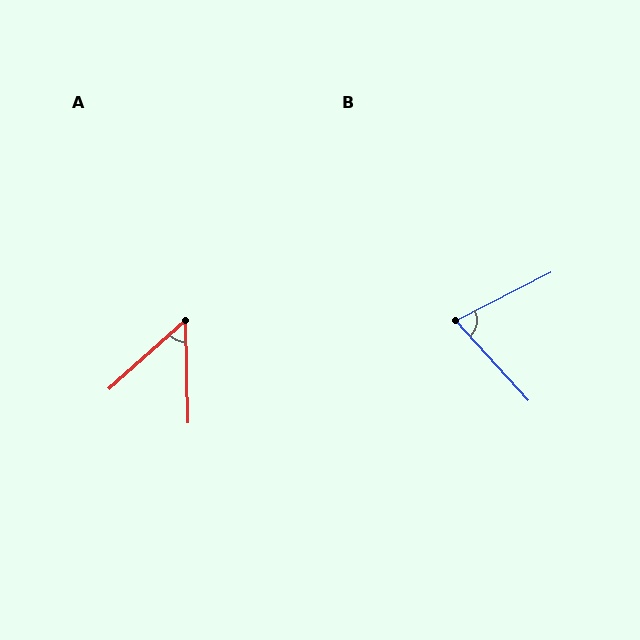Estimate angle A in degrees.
Approximately 50 degrees.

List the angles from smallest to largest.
A (50°), B (75°).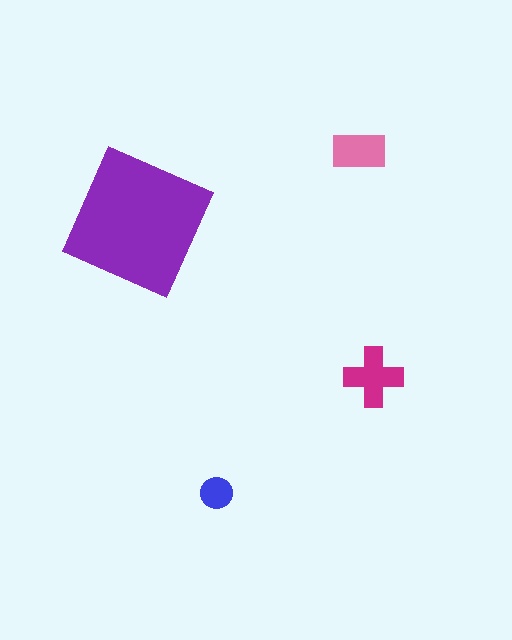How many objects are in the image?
There are 4 objects in the image.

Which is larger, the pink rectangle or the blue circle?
The pink rectangle.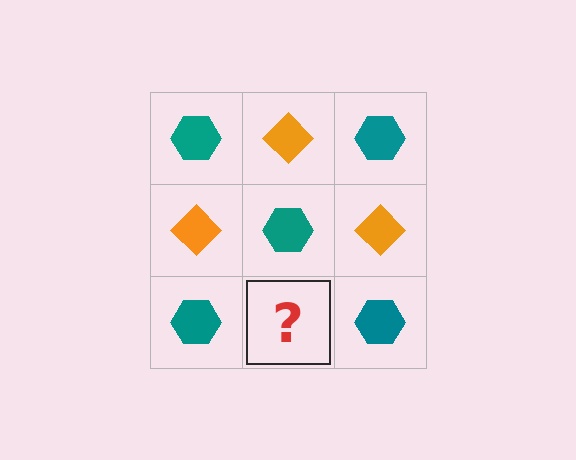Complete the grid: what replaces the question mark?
The question mark should be replaced with an orange diamond.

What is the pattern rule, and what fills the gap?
The rule is that it alternates teal hexagon and orange diamond in a checkerboard pattern. The gap should be filled with an orange diamond.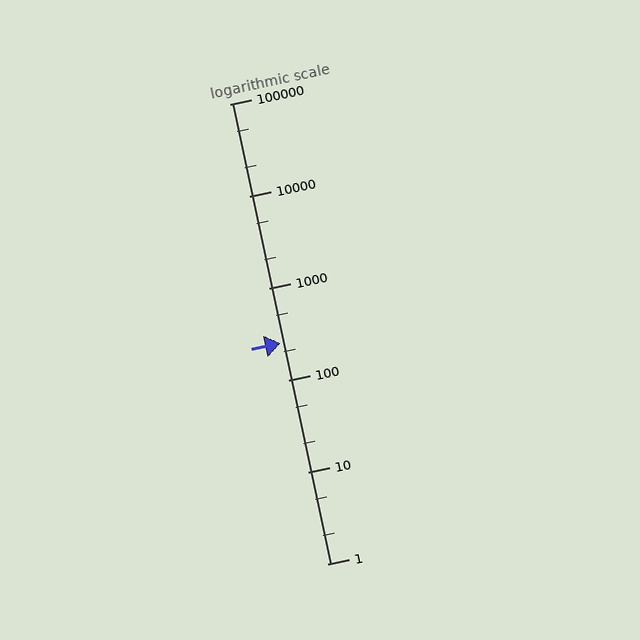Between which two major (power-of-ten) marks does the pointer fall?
The pointer is between 100 and 1000.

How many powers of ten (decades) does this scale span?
The scale spans 5 decades, from 1 to 100000.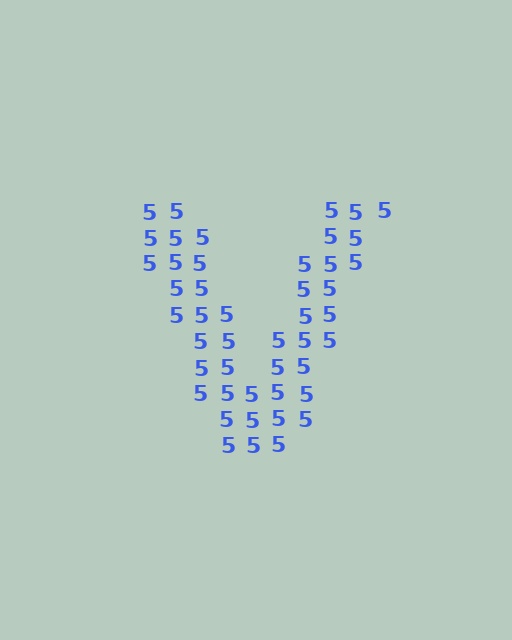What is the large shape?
The large shape is the letter V.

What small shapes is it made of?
It is made of small digit 5's.